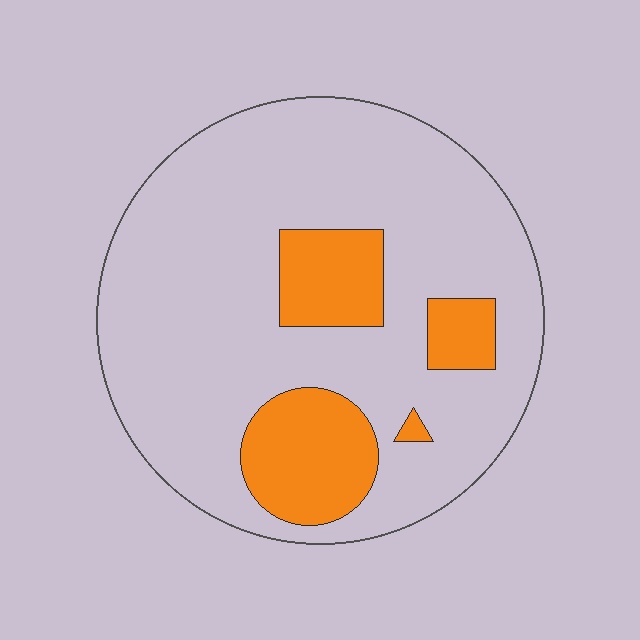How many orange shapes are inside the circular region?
4.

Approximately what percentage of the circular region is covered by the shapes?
Approximately 20%.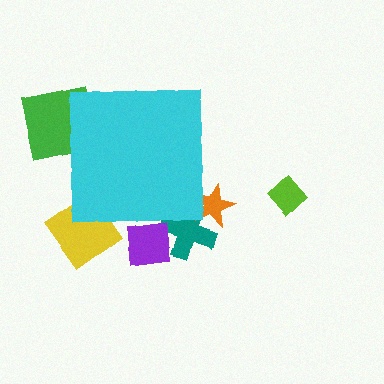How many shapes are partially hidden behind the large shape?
5 shapes are partially hidden.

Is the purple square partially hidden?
Yes, the purple square is partially hidden behind the cyan square.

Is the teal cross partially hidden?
Yes, the teal cross is partially hidden behind the cyan square.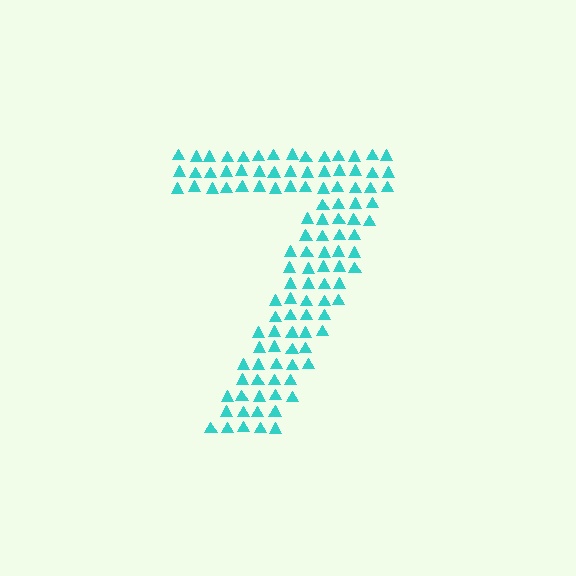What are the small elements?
The small elements are triangles.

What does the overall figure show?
The overall figure shows the digit 7.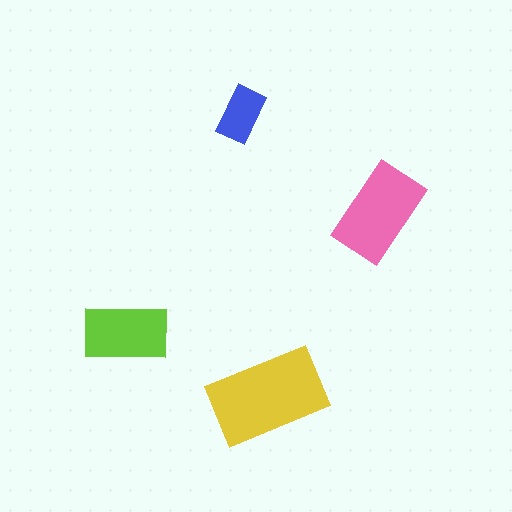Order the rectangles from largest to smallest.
the yellow one, the pink one, the lime one, the blue one.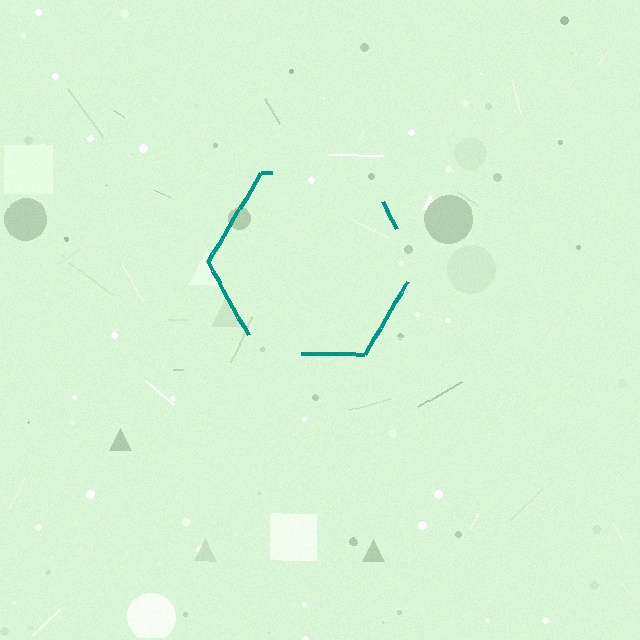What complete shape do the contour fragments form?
The contour fragments form a hexagon.